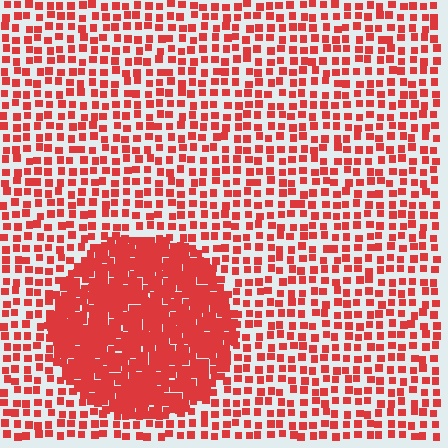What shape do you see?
I see a circle.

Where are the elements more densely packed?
The elements are more densely packed inside the circle boundary.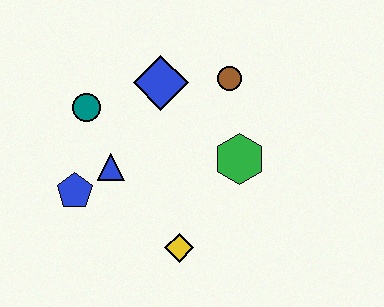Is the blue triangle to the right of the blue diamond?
No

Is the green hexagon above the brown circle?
No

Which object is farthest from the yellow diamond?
The brown circle is farthest from the yellow diamond.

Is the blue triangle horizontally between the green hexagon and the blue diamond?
No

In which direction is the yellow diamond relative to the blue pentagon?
The yellow diamond is to the right of the blue pentagon.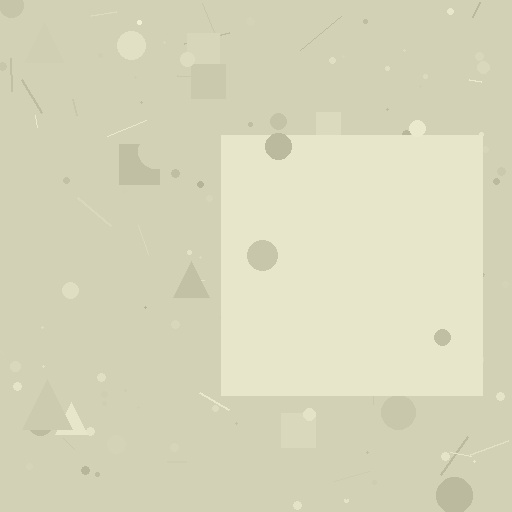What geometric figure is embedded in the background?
A square is embedded in the background.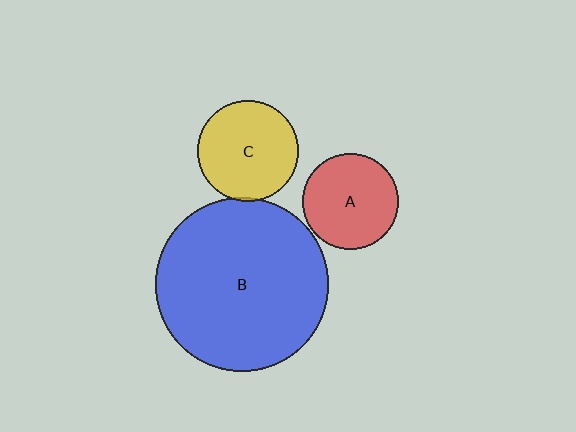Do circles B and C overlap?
Yes.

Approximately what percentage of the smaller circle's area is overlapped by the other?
Approximately 5%.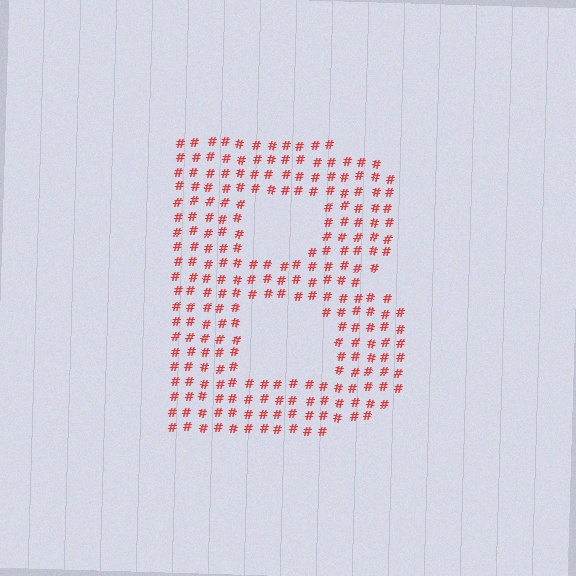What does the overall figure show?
The overall figure shows the letter B.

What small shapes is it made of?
It is made of small hash symbols.